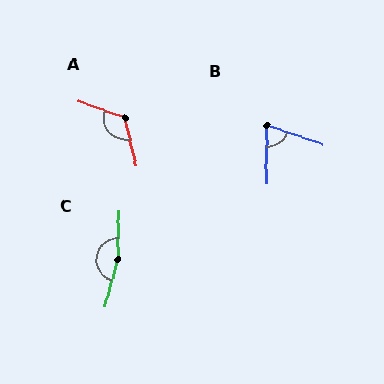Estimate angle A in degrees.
Approximately 122 degrees.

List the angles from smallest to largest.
B (71°), A (122°), C (166°).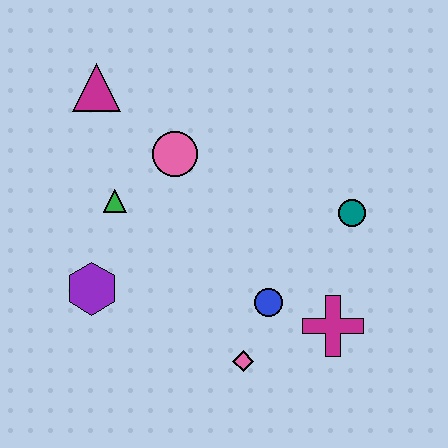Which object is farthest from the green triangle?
The magenta cross is farthest from the green triangle.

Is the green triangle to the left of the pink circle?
Yes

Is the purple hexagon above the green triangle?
No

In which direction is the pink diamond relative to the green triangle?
The pink diamond is below the green triangle.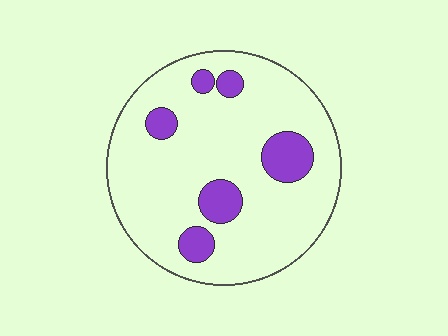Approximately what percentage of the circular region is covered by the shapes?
Approximately 15%.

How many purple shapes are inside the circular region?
6.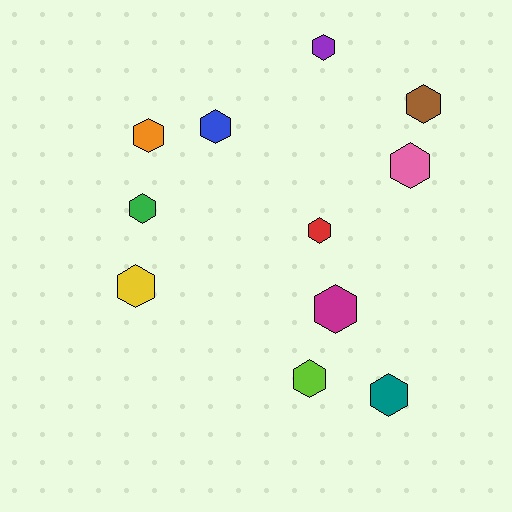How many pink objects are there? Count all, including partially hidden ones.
There is 1 pink object.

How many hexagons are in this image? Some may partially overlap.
There are 11 hexagons.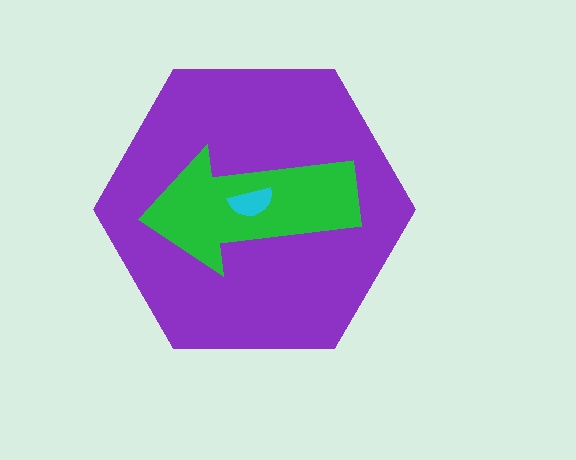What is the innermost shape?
The cyan semicircle.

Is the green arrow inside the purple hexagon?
Yes.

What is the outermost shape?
The purple hexagon.